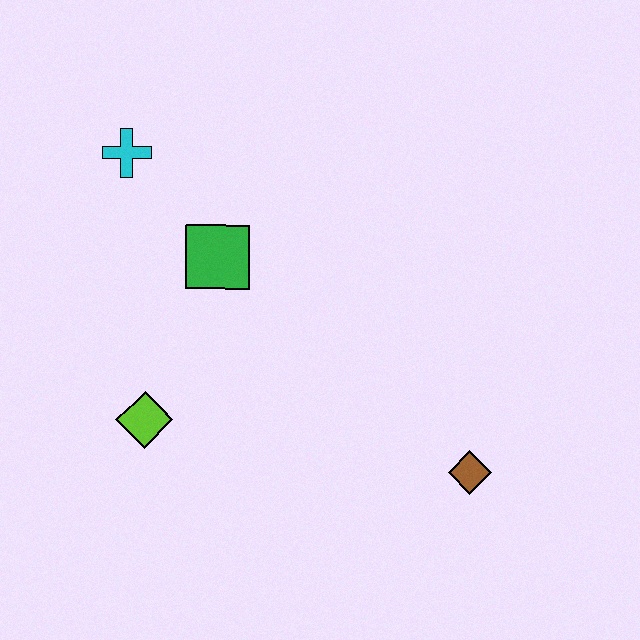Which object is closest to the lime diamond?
The green square is closest to the lime diamond.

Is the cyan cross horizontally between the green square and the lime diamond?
No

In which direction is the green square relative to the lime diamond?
The green square is above the lime diamond.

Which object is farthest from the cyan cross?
The brown diamond is farthest from the cyan cross.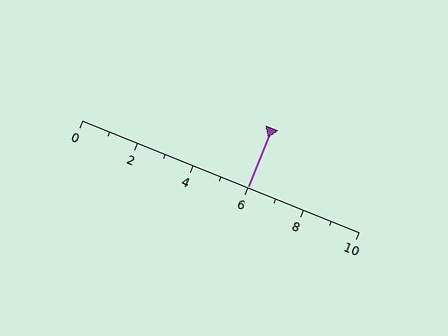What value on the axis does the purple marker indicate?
The marker indicates approximately 6.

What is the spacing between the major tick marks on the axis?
The major ticks are spaced 2 apart.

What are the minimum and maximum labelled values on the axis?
The axis runs from 0 to 10.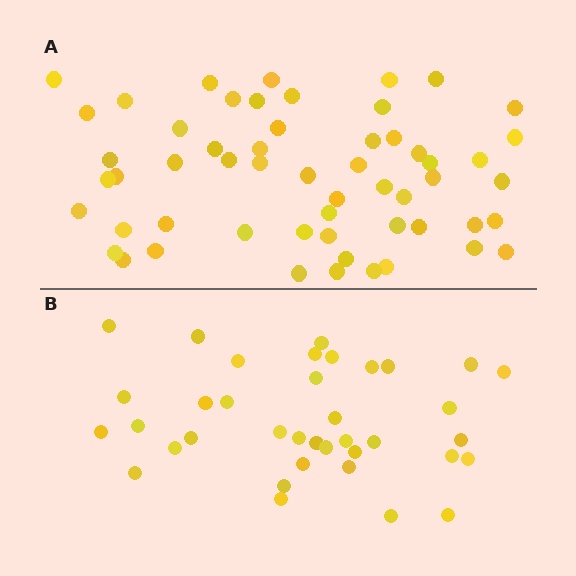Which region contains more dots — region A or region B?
Region A (the top region) has more dots.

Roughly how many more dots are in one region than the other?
Region A has approximately 20 more dots than region B.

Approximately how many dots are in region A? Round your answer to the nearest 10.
About 60 dots. (The exact count is 56, which rounds to 60.)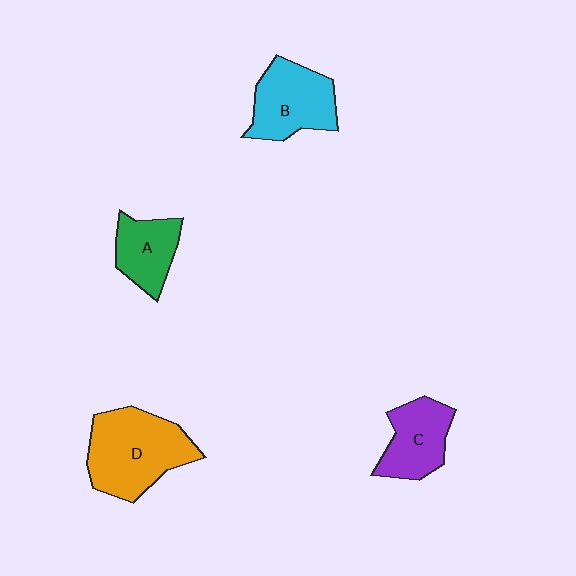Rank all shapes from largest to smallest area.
From largest to smallest: D (orange), B (cyan), C (purple), A (green).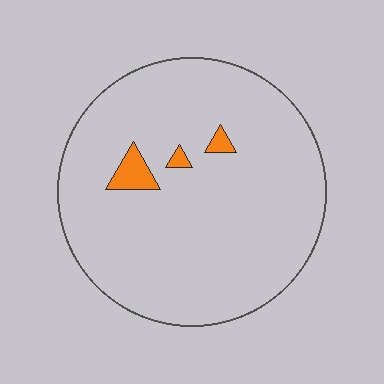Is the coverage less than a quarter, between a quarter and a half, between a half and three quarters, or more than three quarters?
Less than a quarter.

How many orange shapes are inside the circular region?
3.